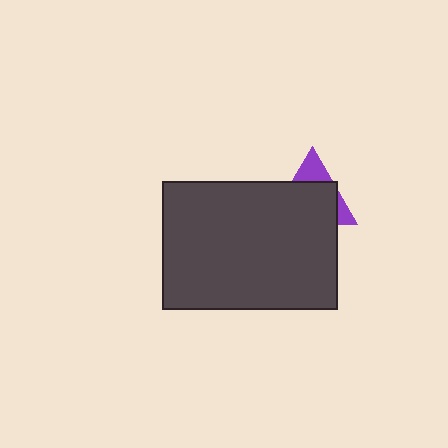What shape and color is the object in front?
The object in front is a dark gray rectangle.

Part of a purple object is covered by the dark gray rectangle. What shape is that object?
It is a triangle.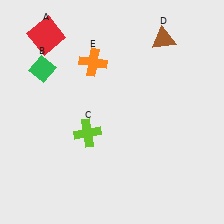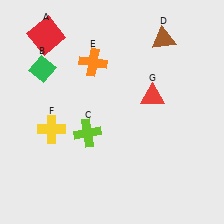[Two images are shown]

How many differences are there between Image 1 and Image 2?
There are 2 differences between the two images.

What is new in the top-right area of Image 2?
A red triangle (G) was added in the top-right area of Image 2.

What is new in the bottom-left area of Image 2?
A yellow cross (F) was added in the bottom-left area of Image 2.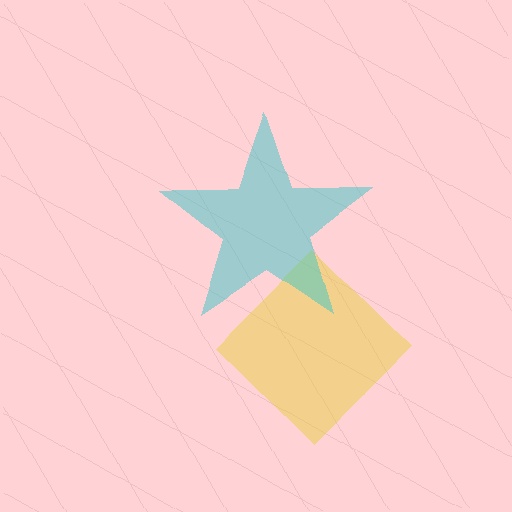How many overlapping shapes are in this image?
There are 2 overlapping shapes in the image.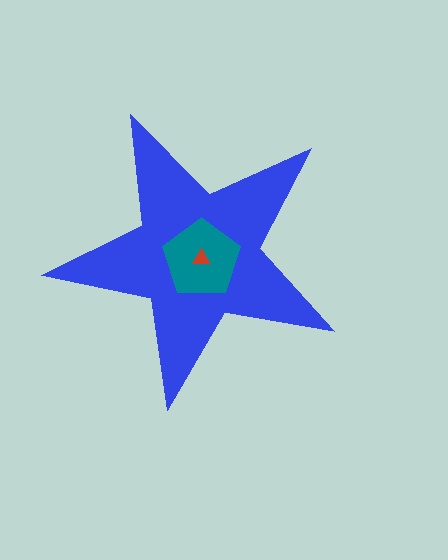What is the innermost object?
The red triangle.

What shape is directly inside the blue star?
The teal pentagon.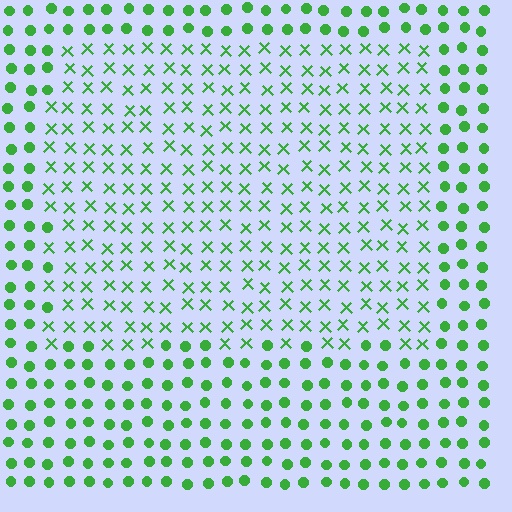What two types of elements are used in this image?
The image uses X marks inside the rectangle region and circles outside it.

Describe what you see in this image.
The image is filled with small green elements arranged in a uniform grid. A rectangle-shaped region contains X marks, while the surrounding area contains circles. The boundary is defined purely by the change in element shape.